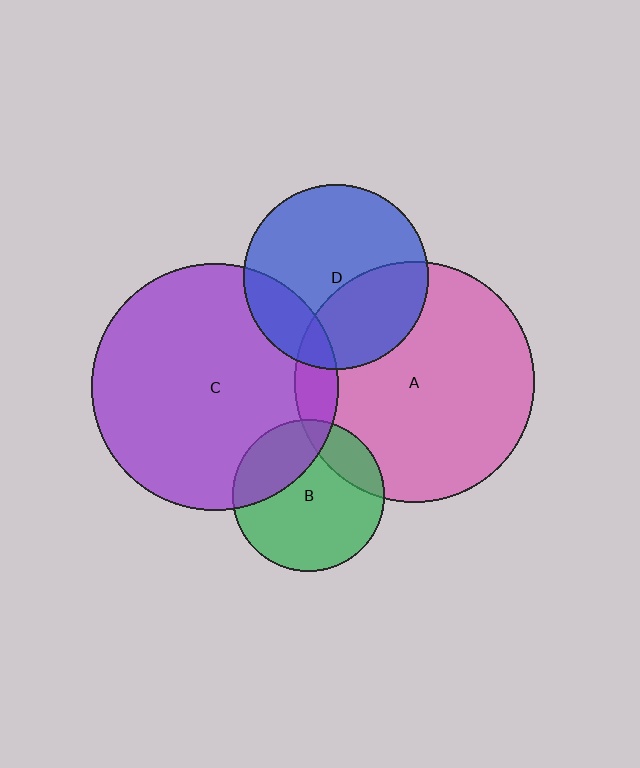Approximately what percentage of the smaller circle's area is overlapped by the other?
Approximately 20%.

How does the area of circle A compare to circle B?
Approximately 2.5 times.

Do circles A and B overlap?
Yes.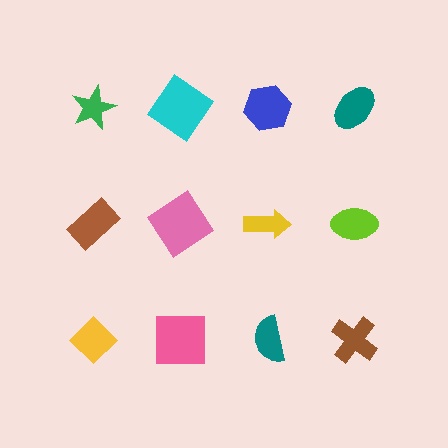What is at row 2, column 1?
A brown rectangle.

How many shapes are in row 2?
4 shapes.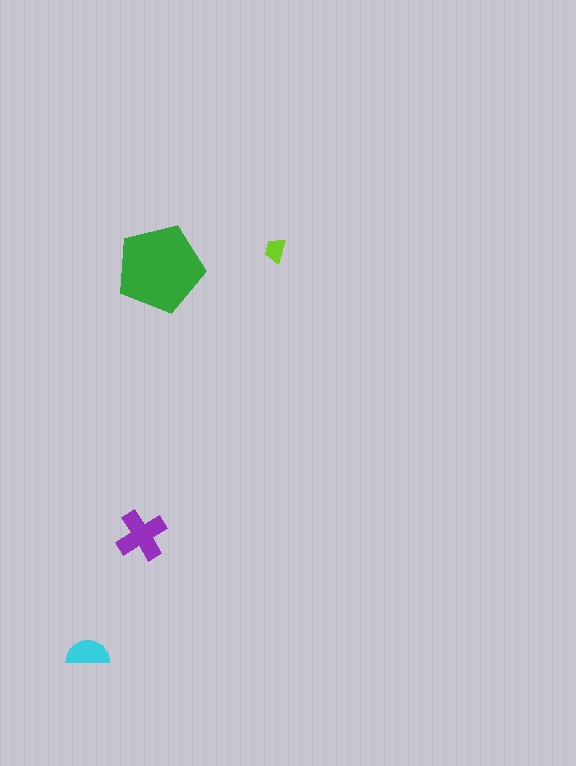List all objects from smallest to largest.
The lime trapezoid, the cyan semicircle, the purple cross, the green pentagon.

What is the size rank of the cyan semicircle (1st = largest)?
3rd.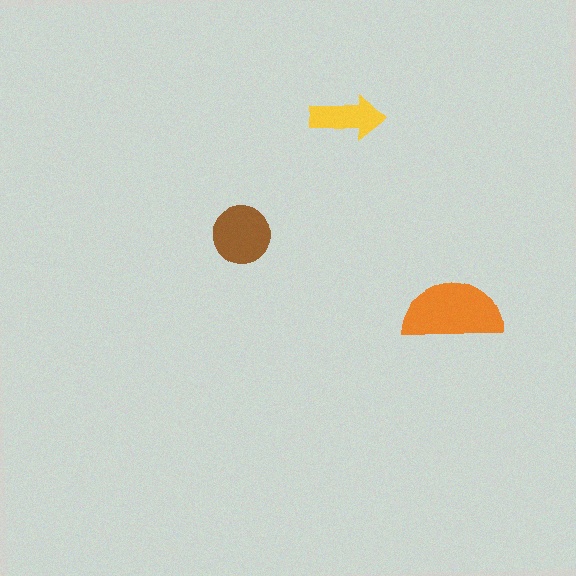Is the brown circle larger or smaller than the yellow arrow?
Larger.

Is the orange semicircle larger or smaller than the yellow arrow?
Larger.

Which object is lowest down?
The orange semicircle is bottommost.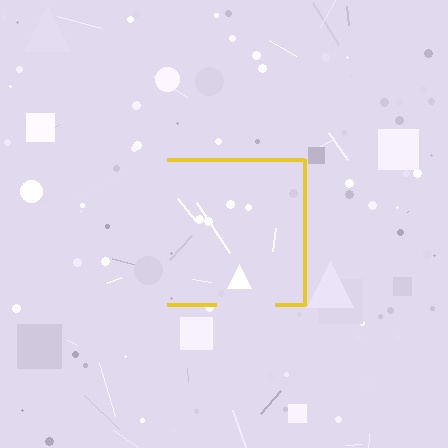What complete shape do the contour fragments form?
The contour fragments form a square.